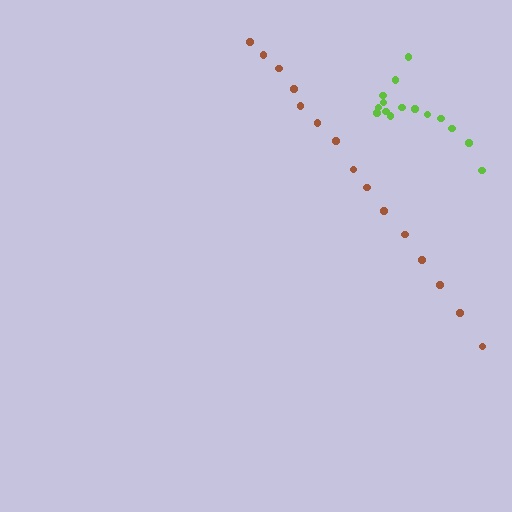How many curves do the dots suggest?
There are 2 distinct paths.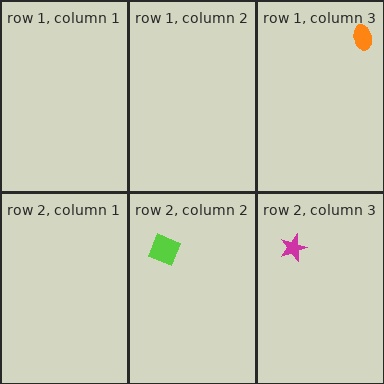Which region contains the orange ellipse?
The row 1, column 3 region.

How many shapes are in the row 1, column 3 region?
1.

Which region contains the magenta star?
The row 2, column 3 region.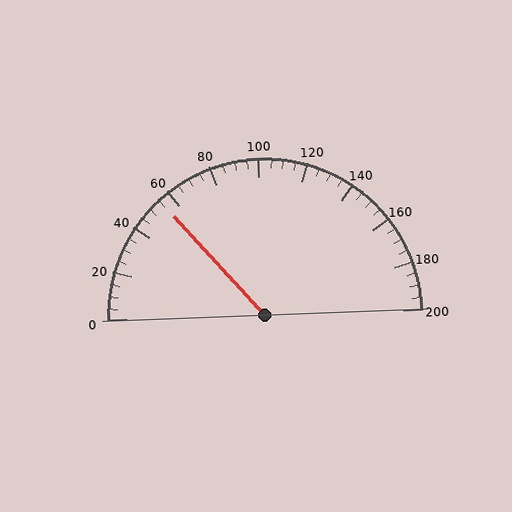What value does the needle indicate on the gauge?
The needle indicates approximately 55.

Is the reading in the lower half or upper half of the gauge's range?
The reading is in the lower half of the range (0 to 200).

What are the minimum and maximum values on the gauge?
The gauge ranges from 0 to 200.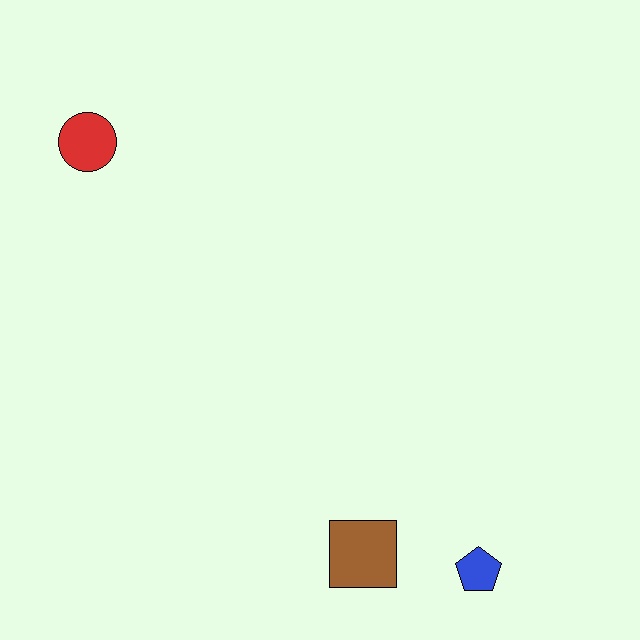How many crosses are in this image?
There are no crosses.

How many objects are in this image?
There are 3 objects.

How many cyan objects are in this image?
There are no cyan objects.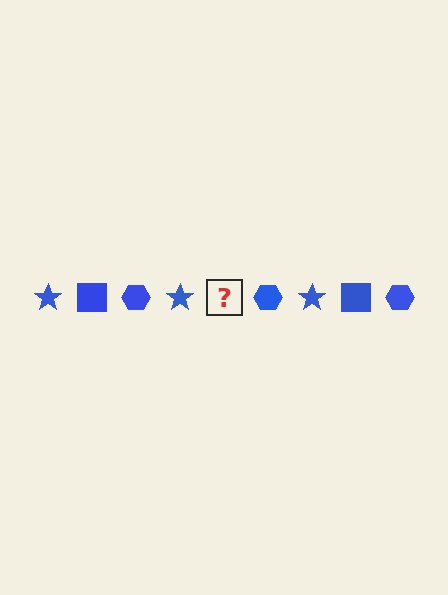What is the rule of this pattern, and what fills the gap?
The rule is that the pattern cycles through star, square, hexagon shapes in blue. The gap should be filled with a blue square.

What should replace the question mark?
The question mark should be replaced with a blue square.